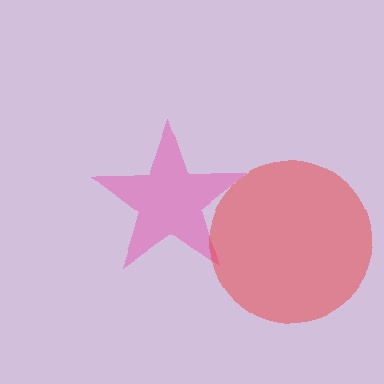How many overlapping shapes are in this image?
There are 2 overlapping shapes in the image.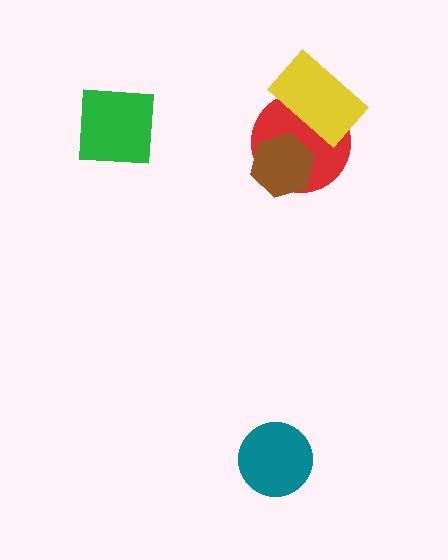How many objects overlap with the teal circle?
0 objects overlap with the teal circle.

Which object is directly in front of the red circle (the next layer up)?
The brown hexagon is directly in front of the red circle.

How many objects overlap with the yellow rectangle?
1 object overlaps with the yellow rectangle.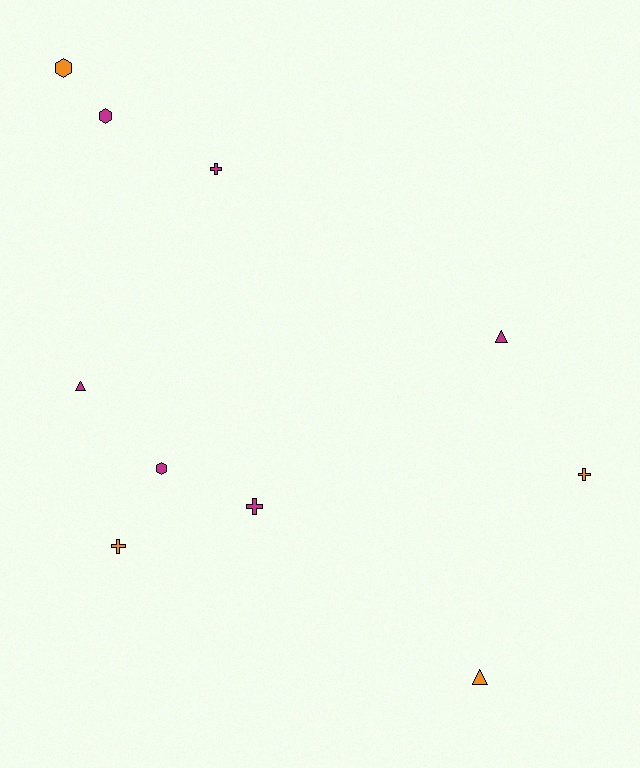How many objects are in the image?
There are 10 objects.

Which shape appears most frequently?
Cross, with 4 objects.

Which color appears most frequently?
Magenta, with 6 objects.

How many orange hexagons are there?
There is 1 orange hexagon.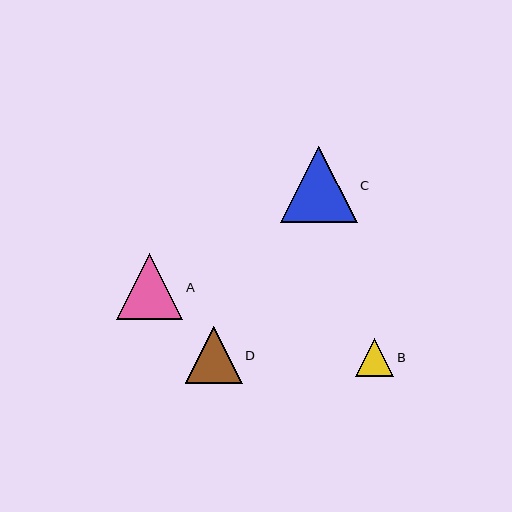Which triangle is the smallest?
Triangle B is the smallest with a size of approximately 38 pixels.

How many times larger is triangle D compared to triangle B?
Triangle D is approximately 1.5 times the size of triangle B.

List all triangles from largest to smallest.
From largest to smallest: C, A, D, B.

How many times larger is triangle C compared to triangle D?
Triangle C is approximately 1.3 times the size of triangle D.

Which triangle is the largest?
Triangle C is the largest with a size of approximately 76 pixels.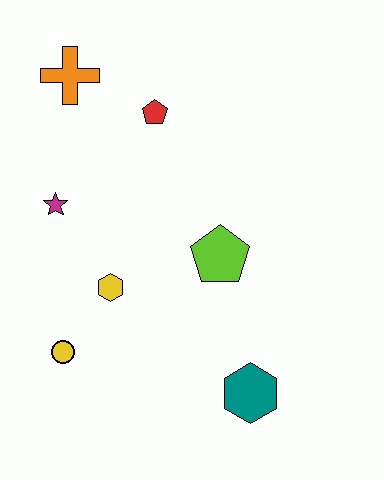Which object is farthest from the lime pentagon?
The orange cross is farthest from the lime pentagon.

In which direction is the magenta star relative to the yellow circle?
The magenta star is above the yellow circle.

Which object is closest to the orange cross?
The red pentagon is closest to the orange cross.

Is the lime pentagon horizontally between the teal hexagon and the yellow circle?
Yes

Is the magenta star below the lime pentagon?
No